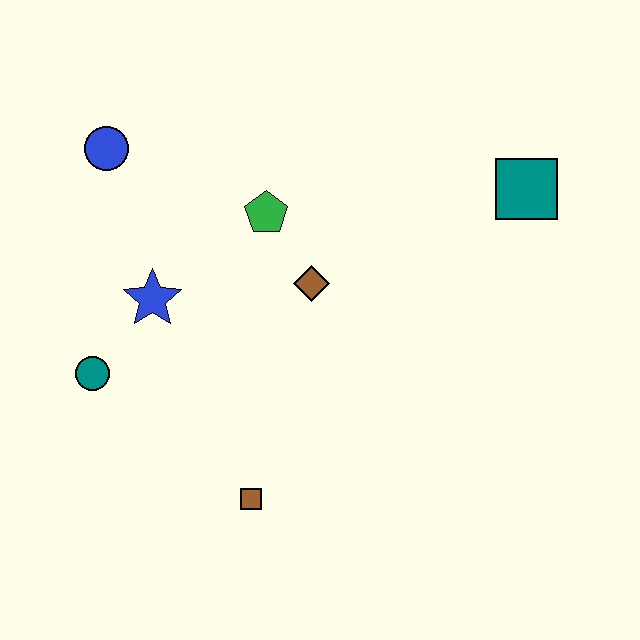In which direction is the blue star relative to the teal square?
The blue star is to the left of the teal square.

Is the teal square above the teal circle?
Yes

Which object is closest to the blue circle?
The blue star is closest to the blue circle.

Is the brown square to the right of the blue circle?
Yes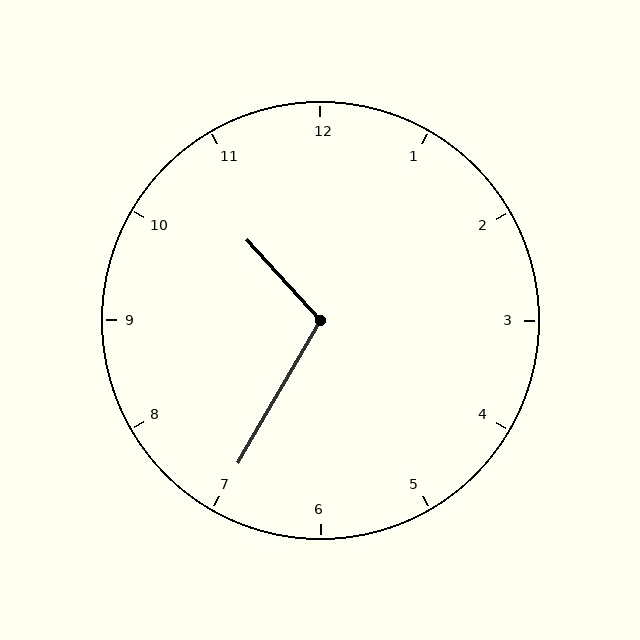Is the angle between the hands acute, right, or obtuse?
It is obtuse.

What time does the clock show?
10:35.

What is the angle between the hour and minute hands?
Approximately 108 degrees.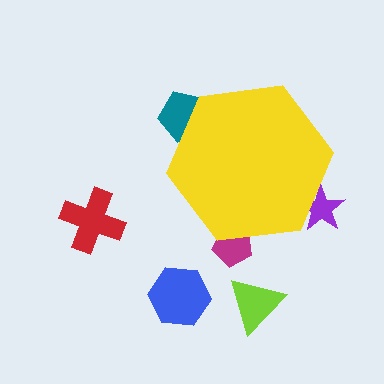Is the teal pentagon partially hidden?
Yes, the teal pentagon is partially hidden behind the yellow hexagon.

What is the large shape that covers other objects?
A yellow hexagon.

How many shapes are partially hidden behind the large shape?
3 shapes are partially hidden.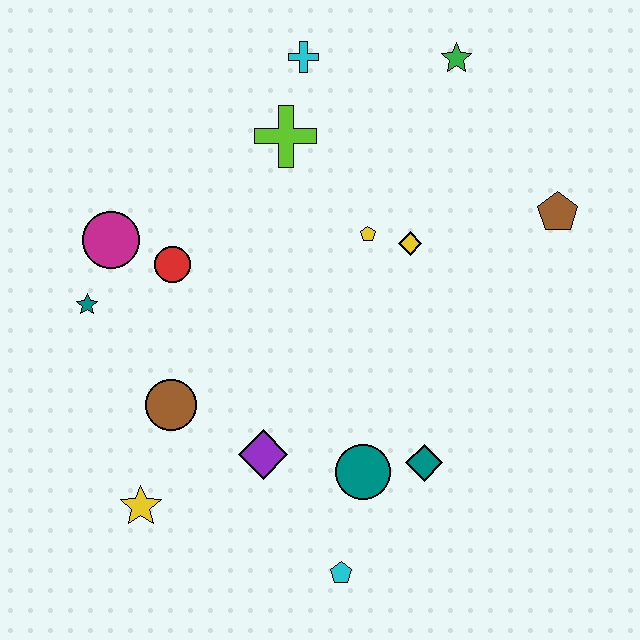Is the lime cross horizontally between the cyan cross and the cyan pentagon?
No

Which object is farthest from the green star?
The yellow star is farthest from the green star.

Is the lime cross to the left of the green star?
Yes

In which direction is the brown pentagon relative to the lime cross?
The brown pentagon is to the right of the lime cross.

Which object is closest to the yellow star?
The brown circle is closest to the yellow star.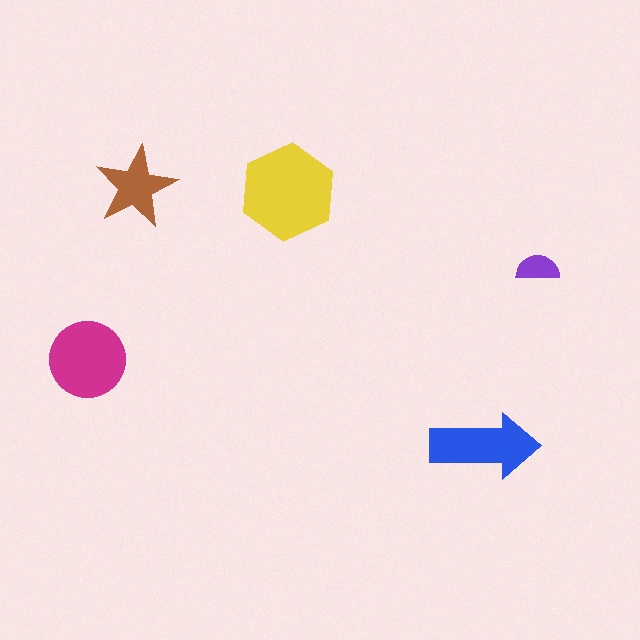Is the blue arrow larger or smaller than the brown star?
Larger.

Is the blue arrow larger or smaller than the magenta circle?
Smaller.